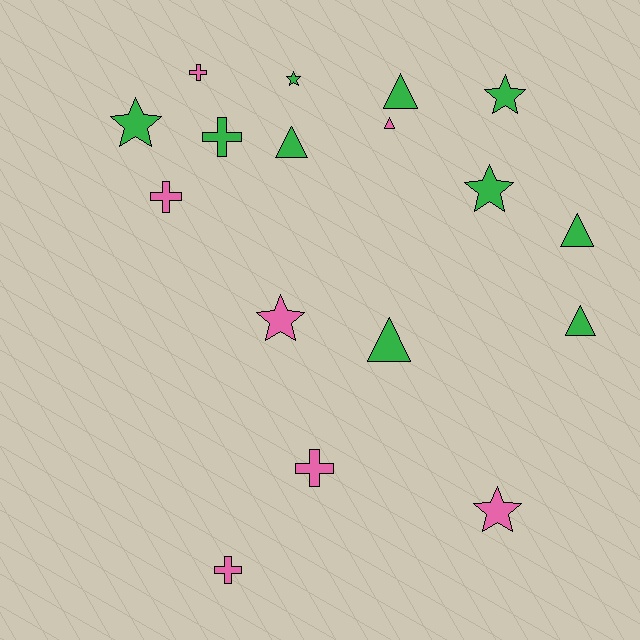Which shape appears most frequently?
Star, with 6 objects.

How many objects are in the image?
There are 17 objects.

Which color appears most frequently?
Green, with 10 objects.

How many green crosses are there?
There is 1 green cross.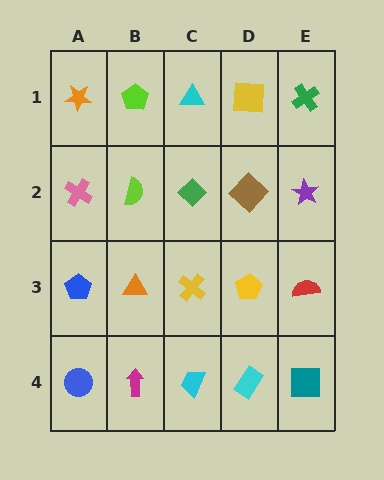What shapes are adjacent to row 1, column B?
A lime semicircle (row 2, column B), an orange star (row 1, column A), a cyan triangle (row 1, column C).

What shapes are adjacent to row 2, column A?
An orange star (row 1, column A), a blue pentagon (row 3, column A), a lime semicircle (row 2, column B).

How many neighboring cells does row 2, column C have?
4.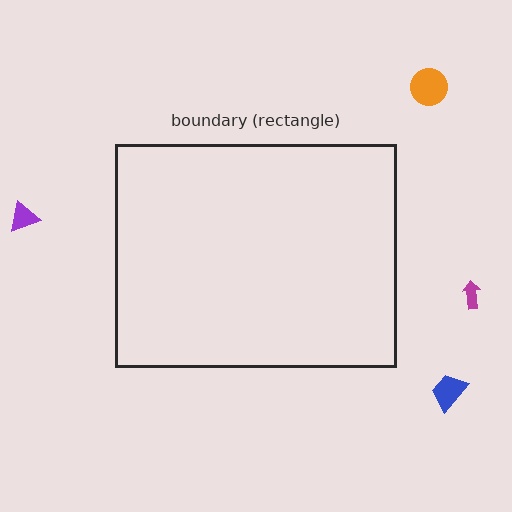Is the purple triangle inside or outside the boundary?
Outside.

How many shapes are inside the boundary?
0 inside, 4 outside.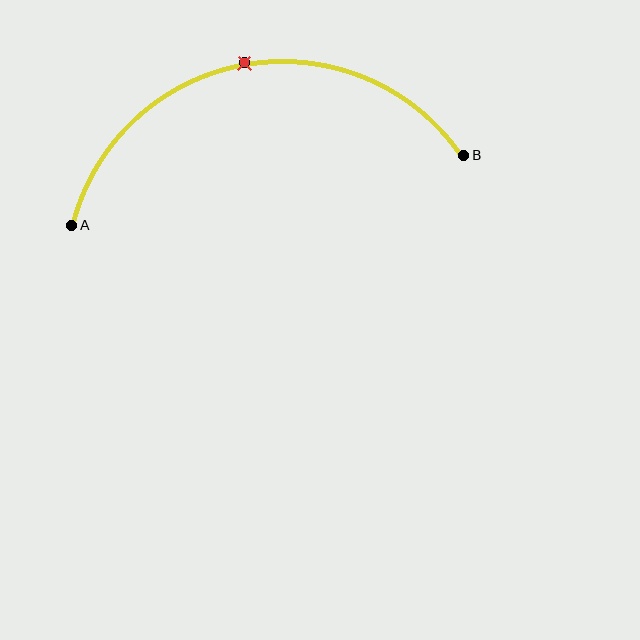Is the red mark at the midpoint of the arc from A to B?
Yes. The red mark lies on the arc at equal arc-length from both A and B — it is the arc midpoint.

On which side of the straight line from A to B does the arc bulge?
The arc bulges above the straight line connecting A and B.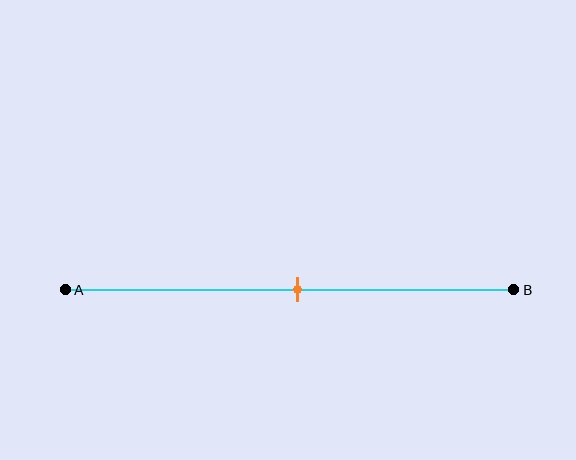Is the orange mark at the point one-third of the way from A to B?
No, the mark is at about 50% from A, not at the 33% one-third point.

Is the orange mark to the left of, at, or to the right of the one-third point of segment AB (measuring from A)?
The orange mark is to the right of the one-third point of segment AB.